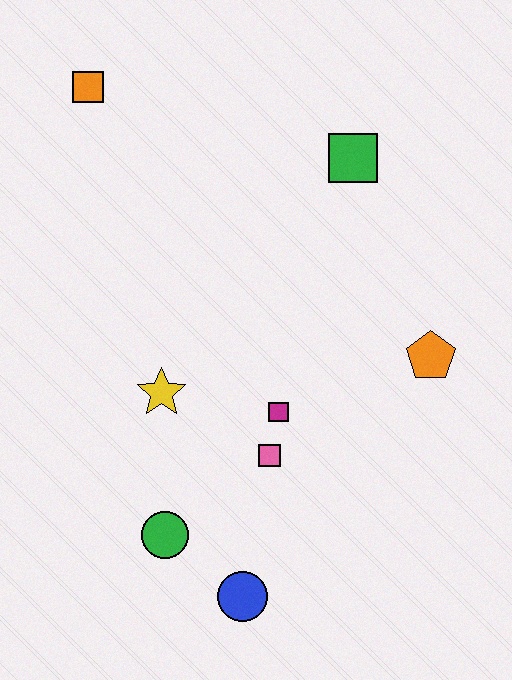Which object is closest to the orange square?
The green square is closest to the orange square.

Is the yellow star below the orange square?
Yes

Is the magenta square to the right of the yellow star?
Yes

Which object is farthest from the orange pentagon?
The orange square is farthest from the orange pentagon.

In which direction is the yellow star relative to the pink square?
The yellow star is to the left of the pink square.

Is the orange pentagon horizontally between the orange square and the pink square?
No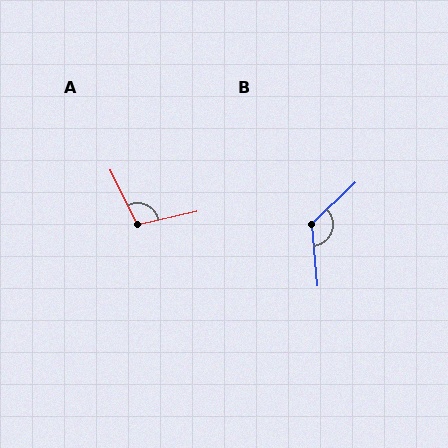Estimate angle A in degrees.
Approximately 103 degrees.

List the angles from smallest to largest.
A (103°), B (129°).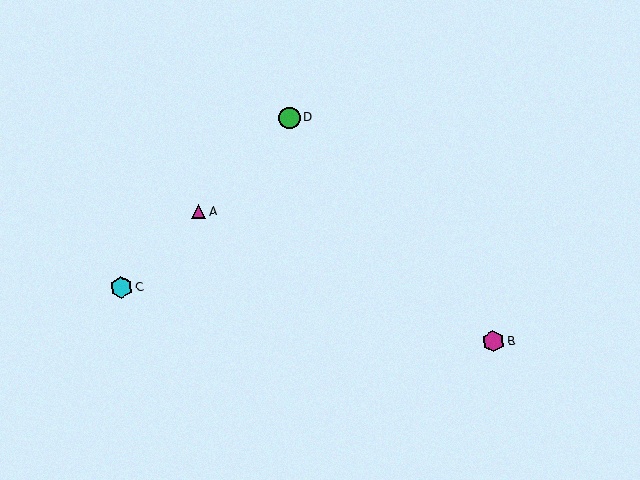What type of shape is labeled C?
Shape C is a cyan hexagon.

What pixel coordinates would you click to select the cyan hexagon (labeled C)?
Click at (121, 287) to select the cyan hexagon C.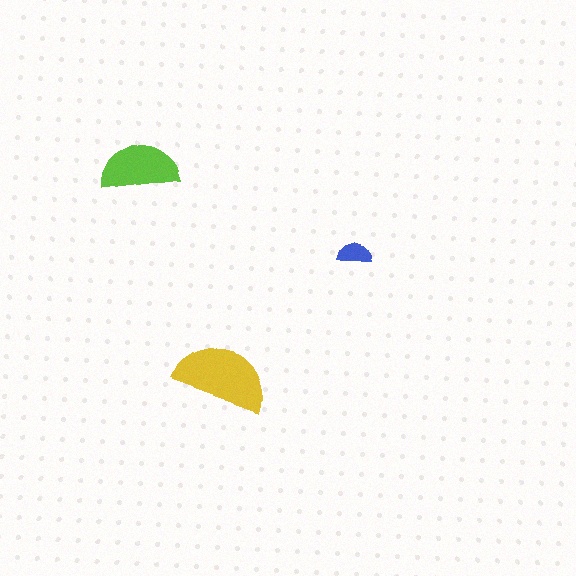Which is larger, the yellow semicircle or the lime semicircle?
The yellow one.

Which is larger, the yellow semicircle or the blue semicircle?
The yellow one.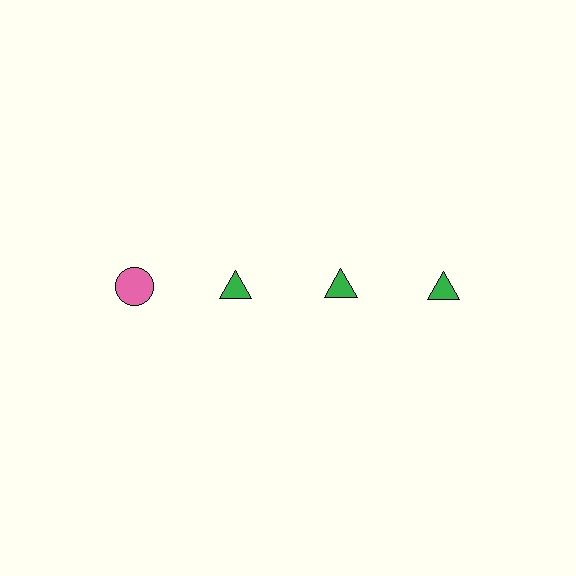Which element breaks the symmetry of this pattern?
The pink circle in the top row, leftmost column breaks the symmetry. All other shapes are green triangles.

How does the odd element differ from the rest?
It differs in both color (pink instead of green) and shape (circle instead of triangle).